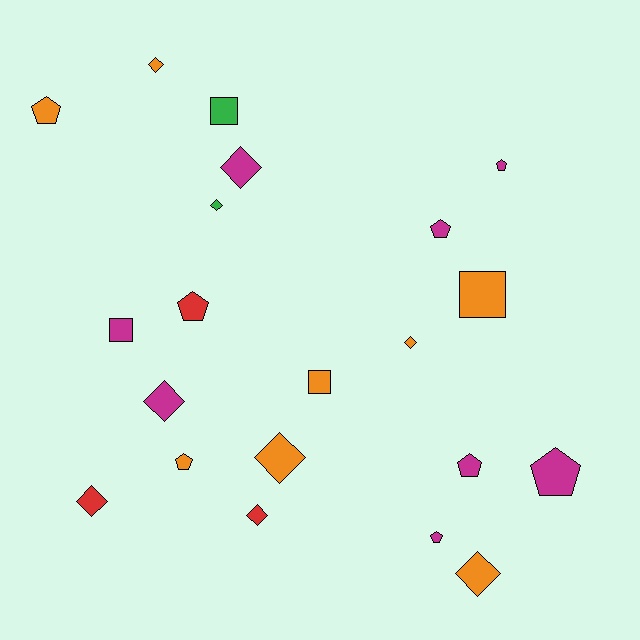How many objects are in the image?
There are 21 objects.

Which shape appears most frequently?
Diamond, with 9 objects.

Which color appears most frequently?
Magenta, with 8 objects.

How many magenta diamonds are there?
There are 2 magenta diamonds.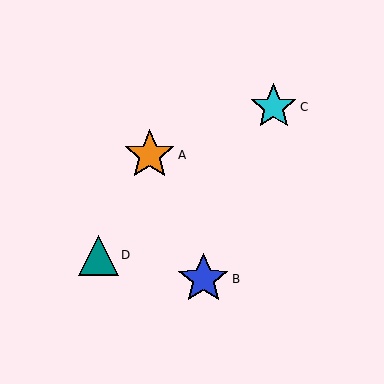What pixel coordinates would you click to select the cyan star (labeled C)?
Click at (274, 107) to select the cyan star C.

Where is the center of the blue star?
The center of the blue star is at (203, 279).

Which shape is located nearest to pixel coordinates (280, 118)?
The cyan star (labeled C) at (274, 107) is nearest to that location.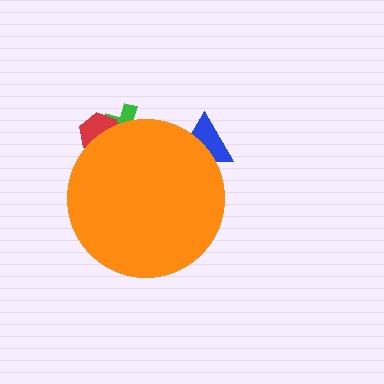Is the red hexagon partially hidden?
Yes, the red hexagon is partially hidden behind the orange circle.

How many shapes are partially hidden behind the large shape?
3 shapes are partially hidden.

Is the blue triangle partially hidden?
Yes, the blue triangle is partially hidden behind the orange circle.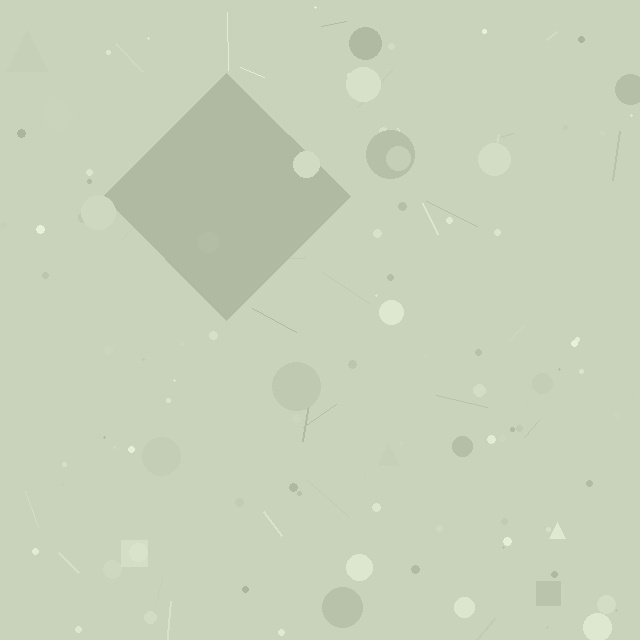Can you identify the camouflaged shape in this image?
The camouflaged shape is a diamond.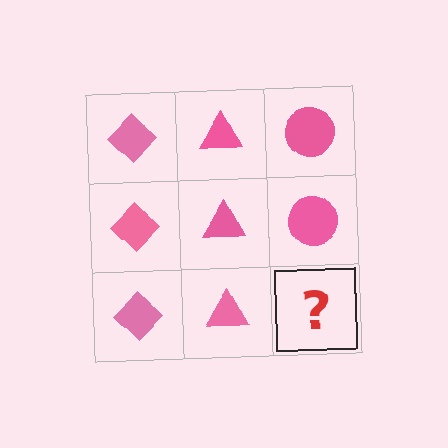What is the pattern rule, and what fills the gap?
The rule is that each column has a consistent shape. The gap should be filled with a pink circle.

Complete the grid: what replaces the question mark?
The question mark should be replaced with a pink circle.